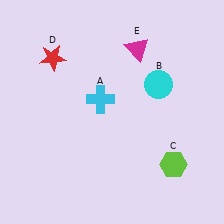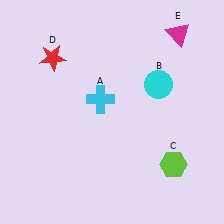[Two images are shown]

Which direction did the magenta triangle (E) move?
The magenta triangle (E) moved right.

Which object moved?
The magenta triangle (E) moved right.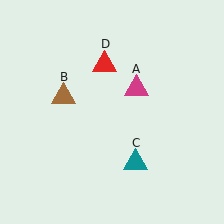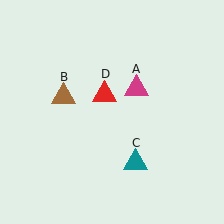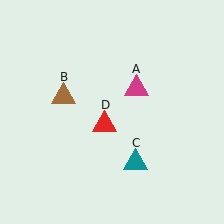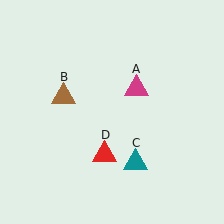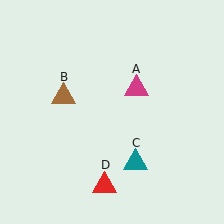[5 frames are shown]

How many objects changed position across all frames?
1 object changed position: red triangle (object D).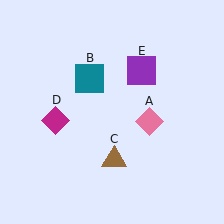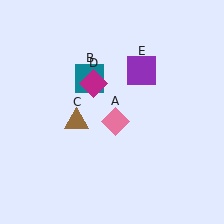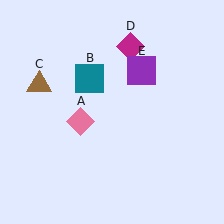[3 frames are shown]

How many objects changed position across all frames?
3 objects changed position: pink diamond (object A), brown triangle (object C), magenta diamond (object D).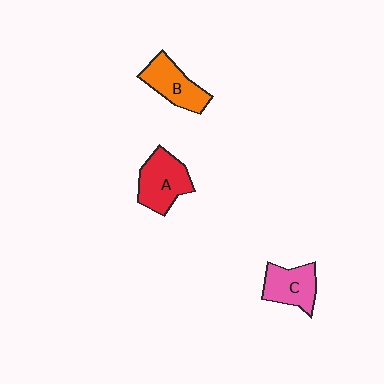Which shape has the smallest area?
Shape C (pink).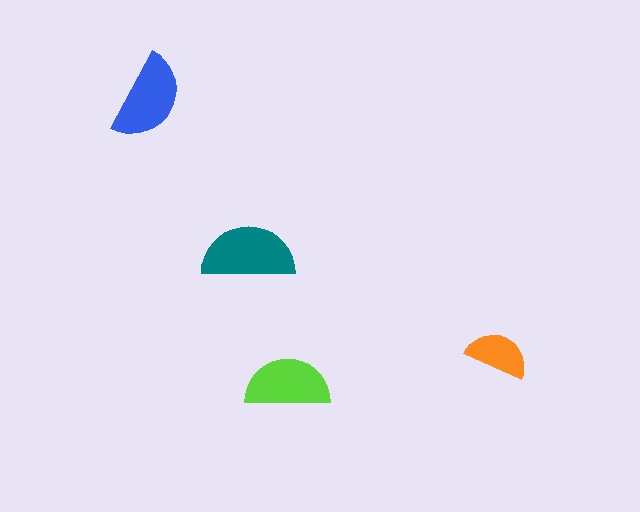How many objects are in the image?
There are 4 objects in the image.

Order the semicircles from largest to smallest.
the teal one, the blue one, the lime one, the orange one.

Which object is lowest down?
The lime semicircle is bottommost.